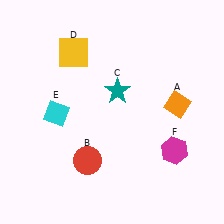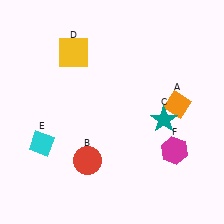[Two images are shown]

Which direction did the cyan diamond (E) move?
The cyan diamond (E) moved down.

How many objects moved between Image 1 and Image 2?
2 objects moved between the two images.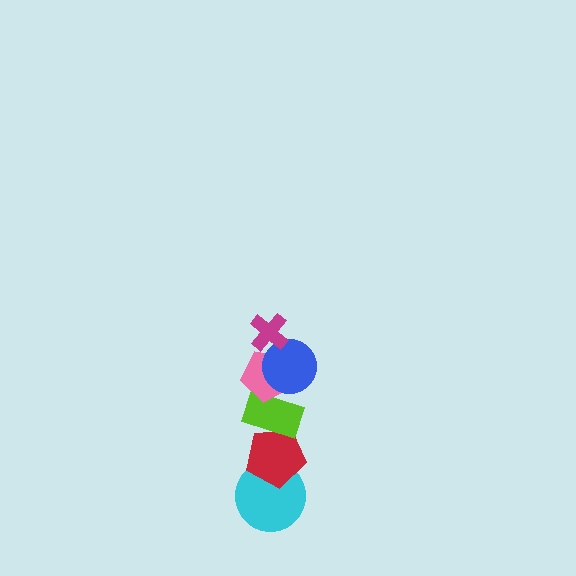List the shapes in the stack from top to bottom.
From top to bottom: the magenta cross, the blue circle, the pink pentagon, the lime rectangle, the red pentagon, the cyan circle.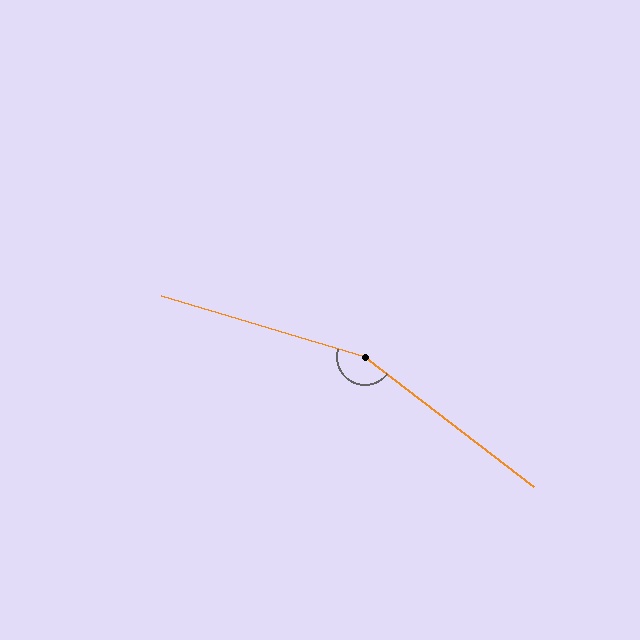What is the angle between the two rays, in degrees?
Approximately 159 degrees.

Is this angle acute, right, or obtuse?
It is obtuse.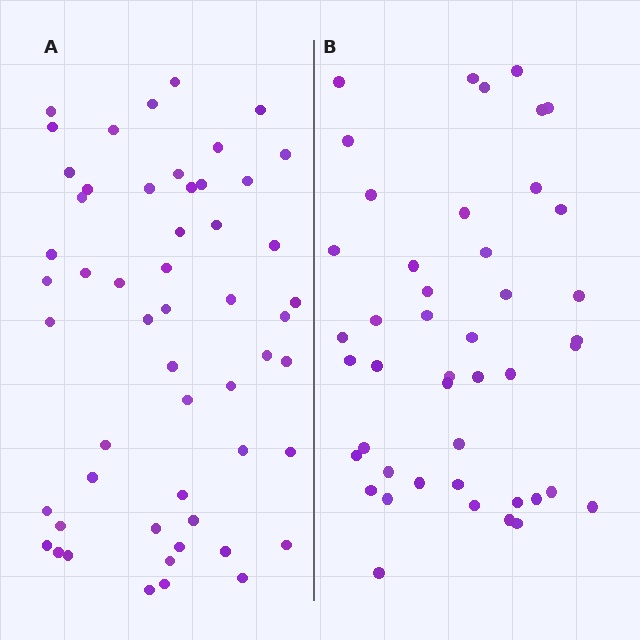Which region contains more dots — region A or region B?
Region A (the left region) has more dots.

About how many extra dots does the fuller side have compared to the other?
Region A has roughly 8 or so more dots than region B.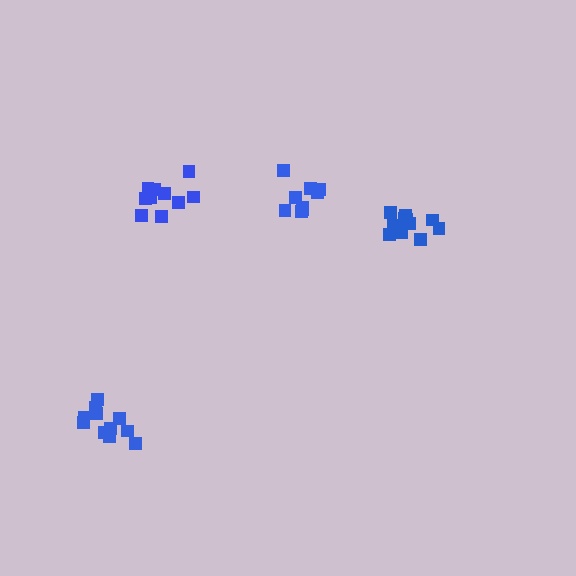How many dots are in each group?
Group 1: 11 dots, Group 2: 9 dots, Group 3: 10 dots, Group 4: 11 dots (41 total).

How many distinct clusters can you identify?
There are 4 distinct clusters.